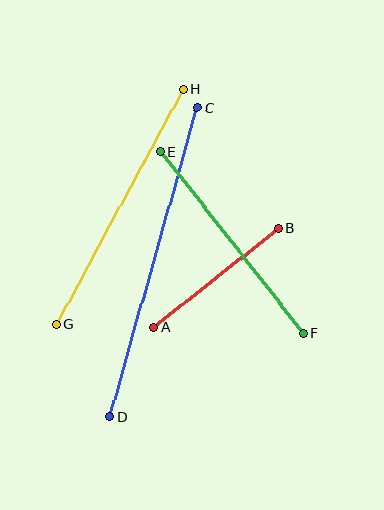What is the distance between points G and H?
The distance is approximately 266 pixels.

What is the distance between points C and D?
The distance is approximately 321 pixels.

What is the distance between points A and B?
The distance is approximately 159 pixels.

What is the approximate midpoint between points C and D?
The midpoint is at approximately (154, 262) pixels.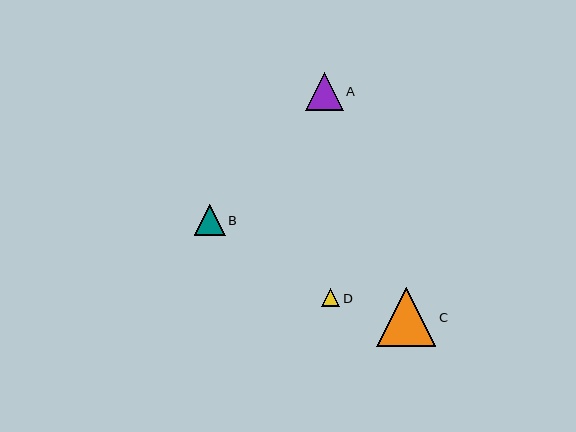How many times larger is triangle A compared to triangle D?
Triangle A is approximately 2.1 times the size of triangle D.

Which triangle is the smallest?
Triangle D is the smallest with a size of approximately 18 pixels.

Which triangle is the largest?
Triangle C is the largest with a size of approximately 59 pixels.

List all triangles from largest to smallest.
From largest to smallest: C, A, B, D.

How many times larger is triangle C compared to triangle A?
Triangle C is approximately 1.6 times the size of triangle A.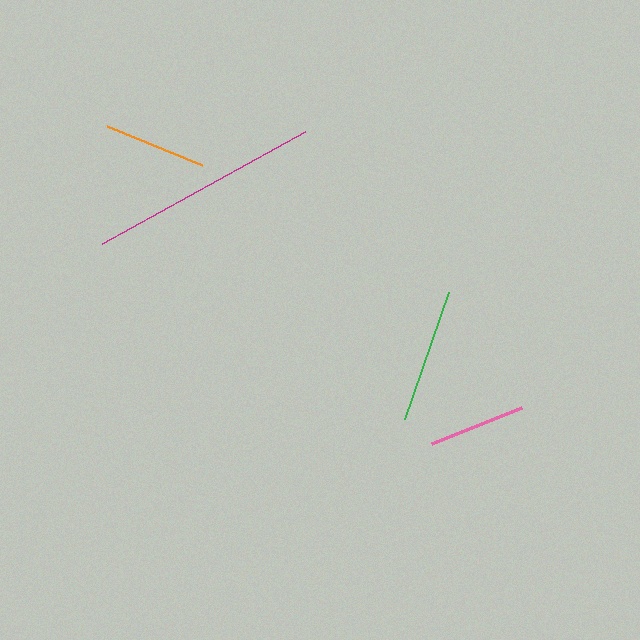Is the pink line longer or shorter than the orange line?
The orange line is longer than the pink line.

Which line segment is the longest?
The magenta line is the longest at approximately 232 pixels.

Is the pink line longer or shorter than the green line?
The green line is longer than the pink line.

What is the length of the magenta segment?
The magenta segment is approximately 232 pixels long.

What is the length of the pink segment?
The pink segment is approximately 97 pixels long.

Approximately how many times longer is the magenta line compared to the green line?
The magenta line is approximately 1.7 times the length of the green line.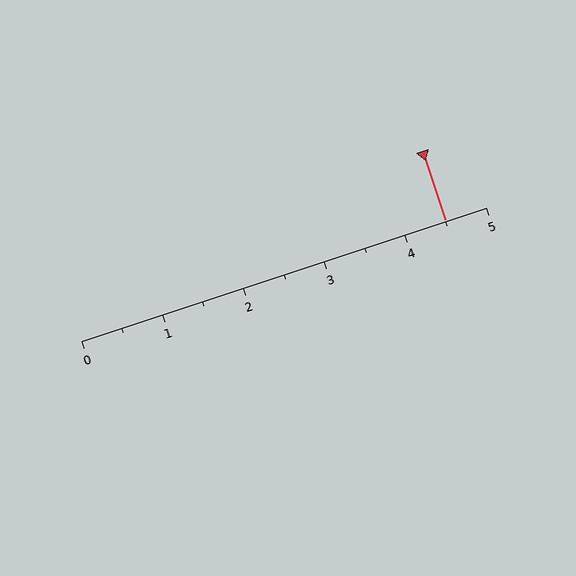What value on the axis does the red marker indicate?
The marker indicates approximately 4.5.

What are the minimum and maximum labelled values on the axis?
The axis runs from 0 to 5.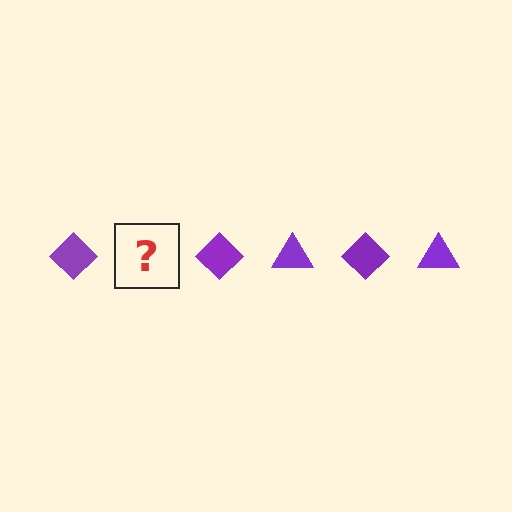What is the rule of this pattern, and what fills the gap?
The rule is that the pattern cycles through diamond, triangle shapes in purple. The gap should be filled with a purple triangle.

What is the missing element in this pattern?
The missing element is a purple triangle.